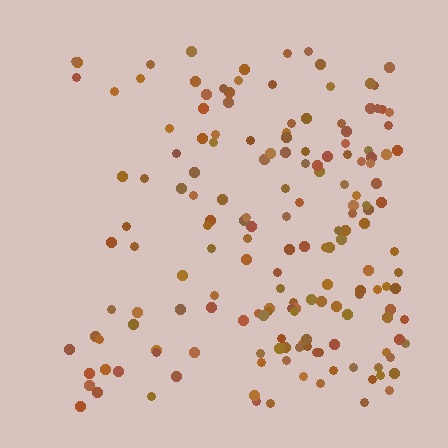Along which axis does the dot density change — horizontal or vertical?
Horizontal.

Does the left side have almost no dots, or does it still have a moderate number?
Still a moderate number, just noticeably fewer than the right.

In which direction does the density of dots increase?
From left to right, with the right side densest.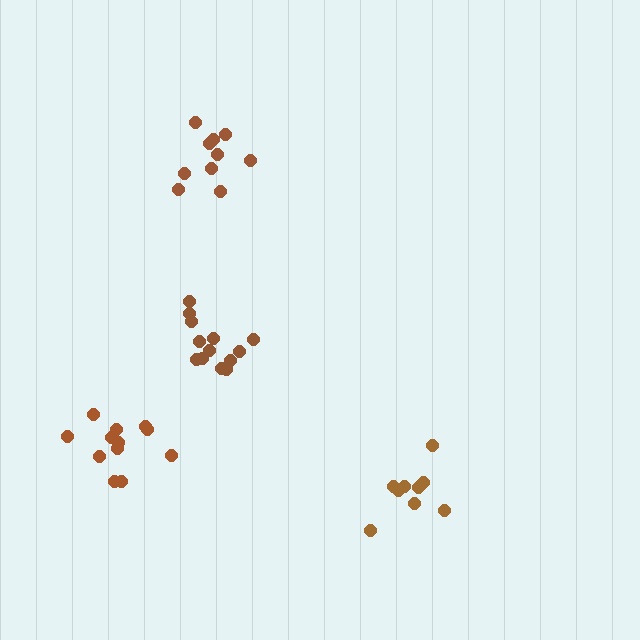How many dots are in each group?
Group 1: 9 dots, Group 2: 10 dots, Group 3: 13 dots, Group 4: 12 dots (44 total).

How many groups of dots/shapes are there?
There are 4 groups.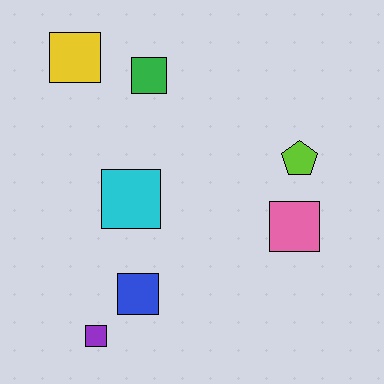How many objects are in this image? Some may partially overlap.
There are 7 objects.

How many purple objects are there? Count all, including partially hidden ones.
There is 1 purple object.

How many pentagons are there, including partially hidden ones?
There is 1 pentagon.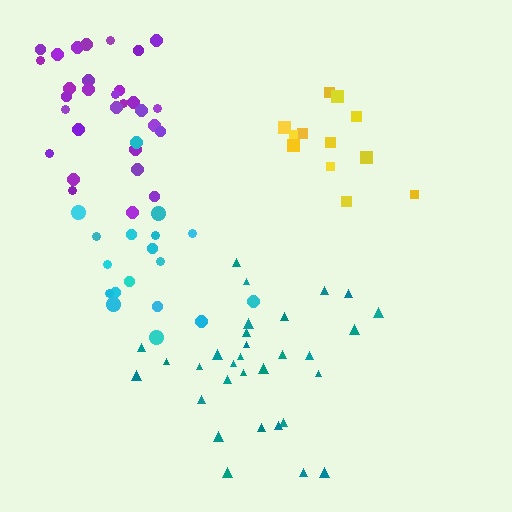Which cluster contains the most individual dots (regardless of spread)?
Teal (31).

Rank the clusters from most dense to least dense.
yellow, cyan, purple, teal.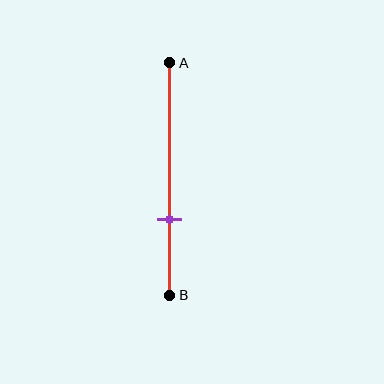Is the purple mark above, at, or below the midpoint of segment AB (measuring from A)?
The purple mark is below the midpoint of segment AB.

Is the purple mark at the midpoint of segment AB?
No, the mark is at about 65% from A, not at the 50% midpoint.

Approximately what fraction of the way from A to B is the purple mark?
The purple mark is approximately 65% of the way from A to B.